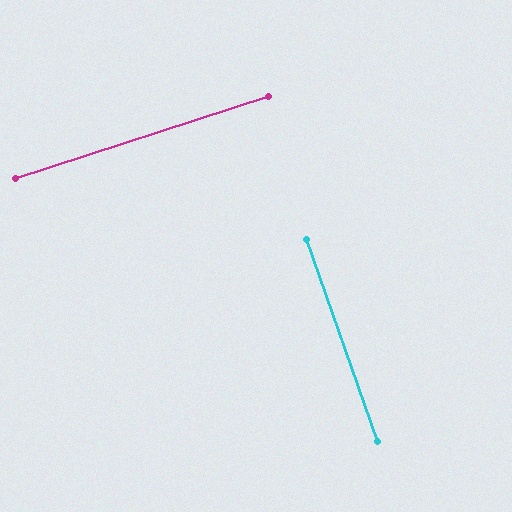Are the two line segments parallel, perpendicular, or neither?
Perpendicular — they meet at approximately 89°.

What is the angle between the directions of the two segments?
Approximately 89 degrees.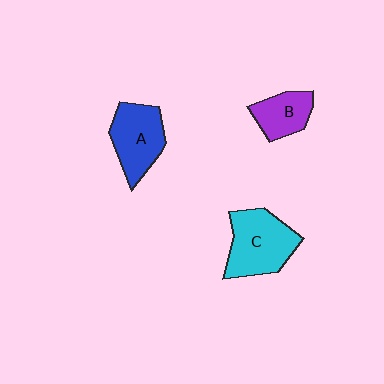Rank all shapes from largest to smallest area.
From largest to smallest: C (cyan), A (blue), B (purple).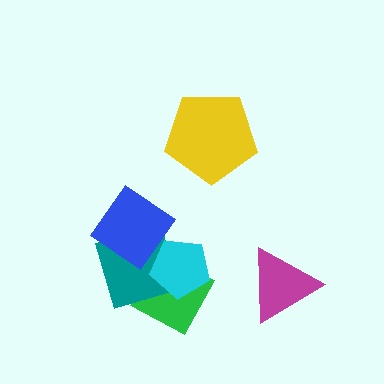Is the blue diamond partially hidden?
Yes, it is partially covered by another shape.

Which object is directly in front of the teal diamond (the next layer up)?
The blue diamond is directly in front of the teal diamond.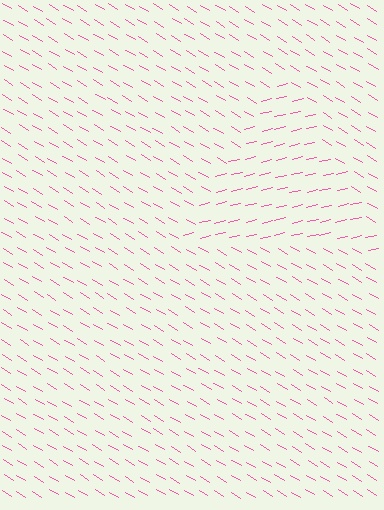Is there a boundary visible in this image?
Yes, there is a texture boundary formed by a change in line orientation.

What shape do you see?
I see a triangle.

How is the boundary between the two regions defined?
The boundary is defined purely by a change in line orientation (approximately 45 degrees difference). All lines are the same color and thickness.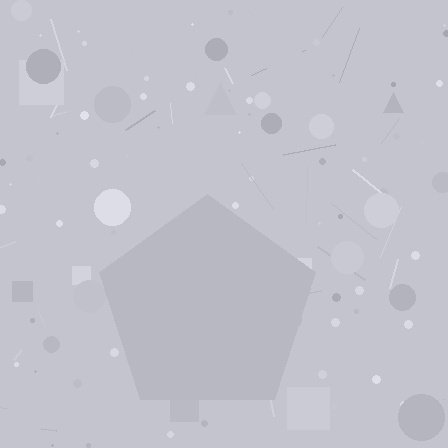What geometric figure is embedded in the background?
A pentagon is embedded in the background.